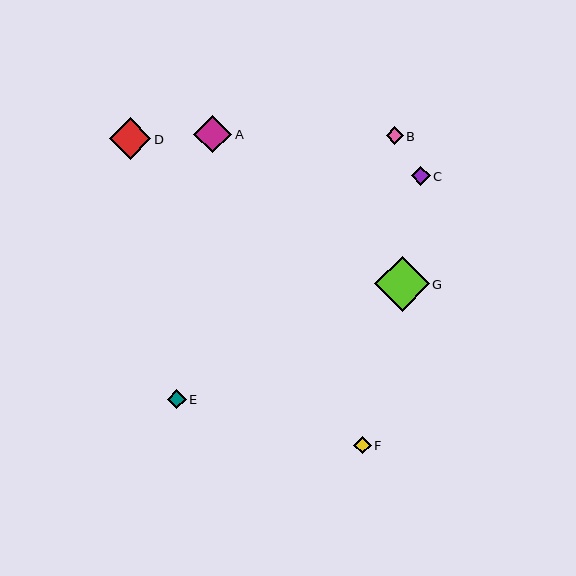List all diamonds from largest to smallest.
From largest to smallest: G, D, A, E, C, F, B.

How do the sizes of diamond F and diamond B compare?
Diamond F and diamond B are approximately the same size.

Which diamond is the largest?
Diamond G is the largest with a size of approximately 55 pixels.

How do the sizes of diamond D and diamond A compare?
Diamond D and diamond A are approximately the same size.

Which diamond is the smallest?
Diamond B is the smallest with a size of approximately 17 pixels.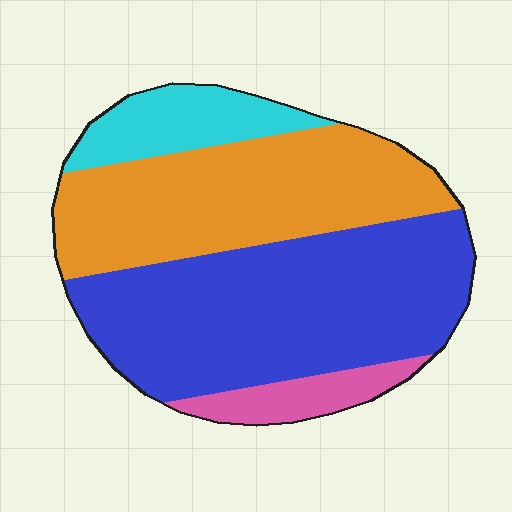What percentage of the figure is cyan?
Cyan covers 11% of the figure.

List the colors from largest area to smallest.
From largest to smallest: blue, orange, cyan, pink.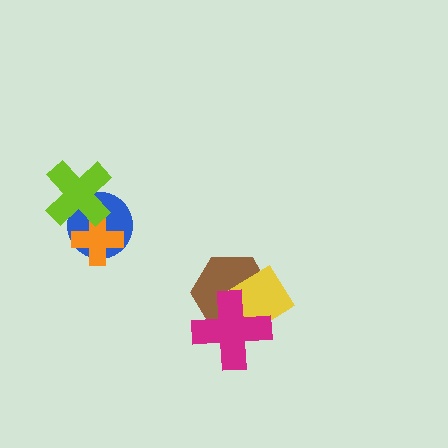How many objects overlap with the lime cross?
2 objects overlap with the lime cross.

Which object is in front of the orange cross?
The lime cross is in front of the orange cross.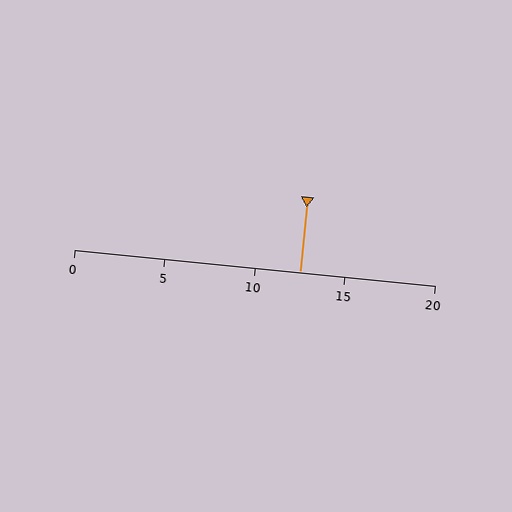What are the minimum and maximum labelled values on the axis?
The axis runs from 0 to 20.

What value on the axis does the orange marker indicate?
The marker indicates approximately 12.5.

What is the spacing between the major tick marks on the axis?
The major ticks are spaced 5 apart.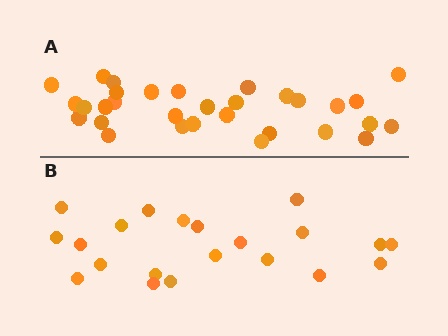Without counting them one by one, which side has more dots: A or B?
Region A (the top region) has more dots.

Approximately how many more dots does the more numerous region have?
Region A has roughly 10 or so more dots than region B.